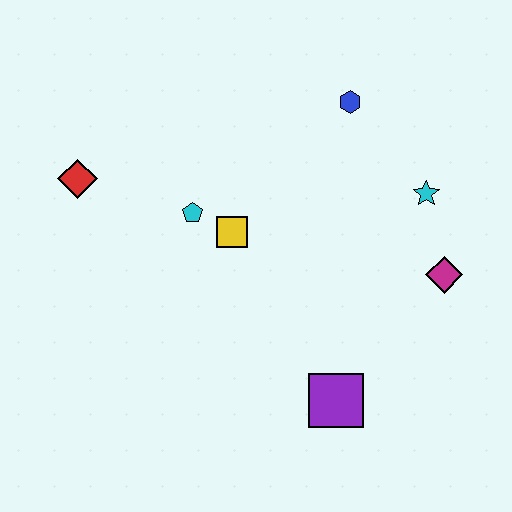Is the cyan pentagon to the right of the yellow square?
No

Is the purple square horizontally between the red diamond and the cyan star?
Yes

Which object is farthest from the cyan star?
The red diamond is farthest from the cyan star.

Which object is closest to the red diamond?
The cyan pentagon is closest to the red diamond.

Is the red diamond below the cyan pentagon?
No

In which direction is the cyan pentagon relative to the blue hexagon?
The cyan pentagon is to the left of the blue hexagon.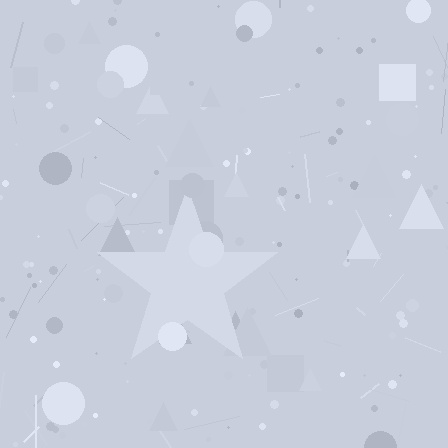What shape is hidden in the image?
A star is hidden in the image.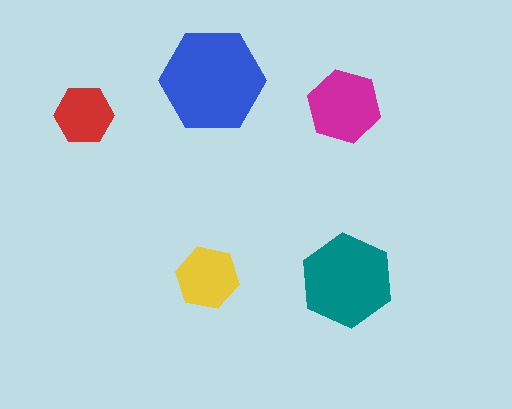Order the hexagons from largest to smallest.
the blue one, the teal one, the magenta one, the yellow one, the red one.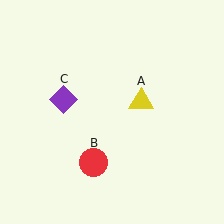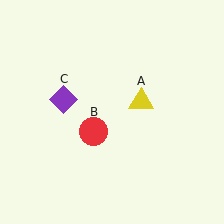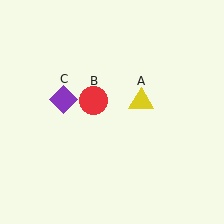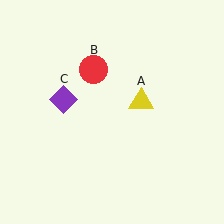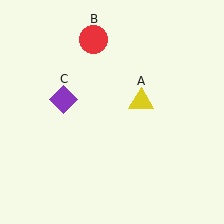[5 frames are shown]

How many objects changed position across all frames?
1 object changed position: red circle (object B).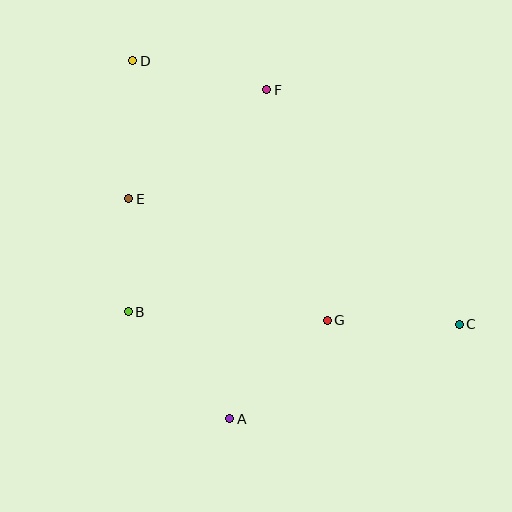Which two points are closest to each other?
Points B and E are closest to each other.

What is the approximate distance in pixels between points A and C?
The distance between A and C is approximately 248 pixels.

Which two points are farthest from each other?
Points C and D are farthest from each other.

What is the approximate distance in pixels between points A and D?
The distance between A and D is approximately 371 pixels.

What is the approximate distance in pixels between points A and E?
The distance between A and E is approximately 242 pixels.